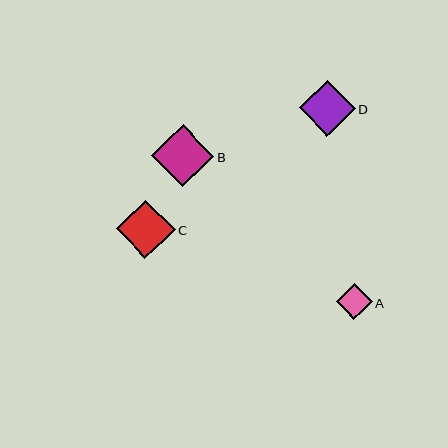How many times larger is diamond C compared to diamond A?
Diamond C is approximately 1.6 times the size of diamond A.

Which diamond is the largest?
Diamond B is the largest with a size of approximately 62 pixels.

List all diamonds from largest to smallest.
From largest to smallest: B, C, D, A.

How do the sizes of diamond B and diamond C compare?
Diamond B and diamond C are approximately the same size.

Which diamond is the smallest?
Diamond A is the smallest with a size of approximately 36 pixels.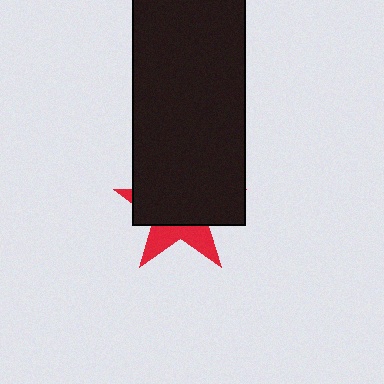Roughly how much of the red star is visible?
A small part of it is visible (roughly 33%).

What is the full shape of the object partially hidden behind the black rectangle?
The partially hidden object is a red star.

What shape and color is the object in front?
The object in front is a black rectangle.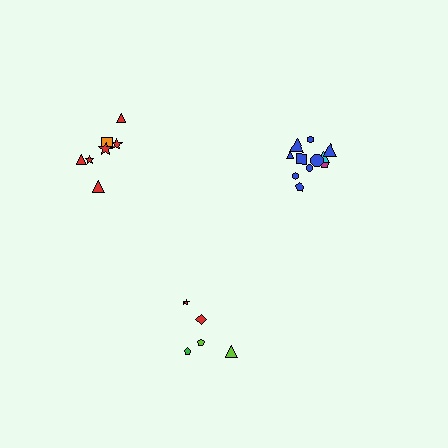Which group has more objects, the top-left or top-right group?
The top-right group.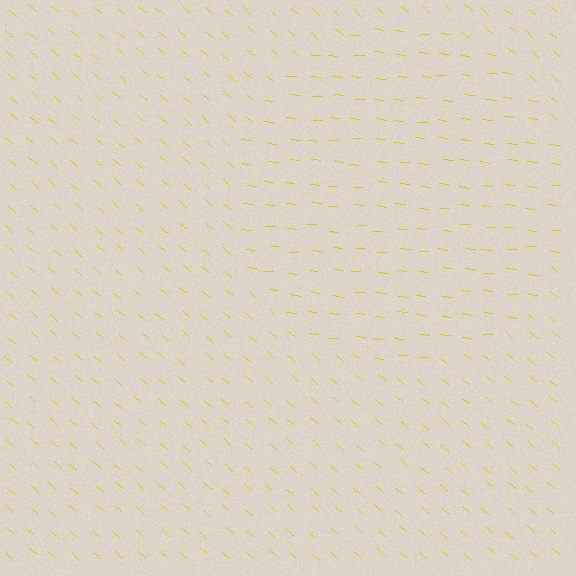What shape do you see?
I see a circle.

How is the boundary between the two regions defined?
The boundary is defined purely by a change in line orientation (approximately 36 degrees difference). All lines are the same color and thickness.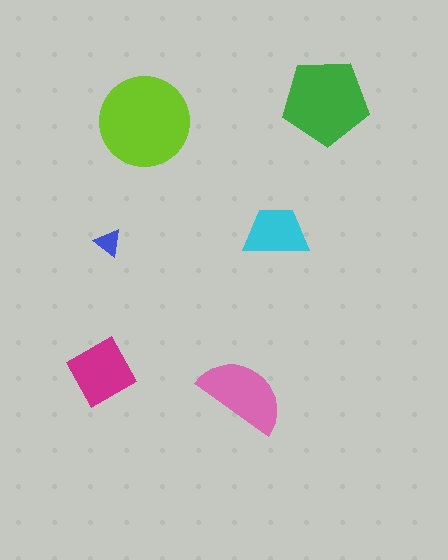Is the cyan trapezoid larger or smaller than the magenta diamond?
Smaller.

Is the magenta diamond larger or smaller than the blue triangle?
Larger.